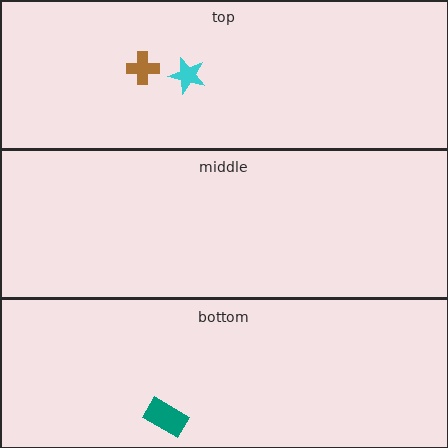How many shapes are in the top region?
2.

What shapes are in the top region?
The cyan star, the brown cross.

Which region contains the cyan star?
The top region.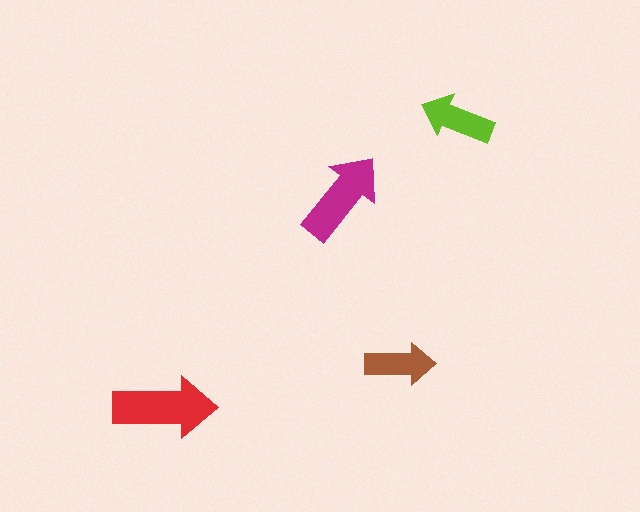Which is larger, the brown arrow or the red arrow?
The red one.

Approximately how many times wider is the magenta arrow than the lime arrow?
About 1.5 times wider.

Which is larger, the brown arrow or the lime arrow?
The lime one.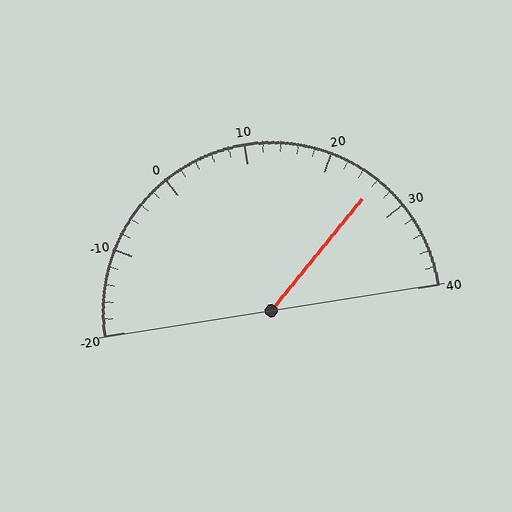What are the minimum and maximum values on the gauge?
The gauge ranges from -20 to 40.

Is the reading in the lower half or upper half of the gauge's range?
The reading is in the upper half of the range (-20 to 40).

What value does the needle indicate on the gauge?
The needle indicates approximately 26.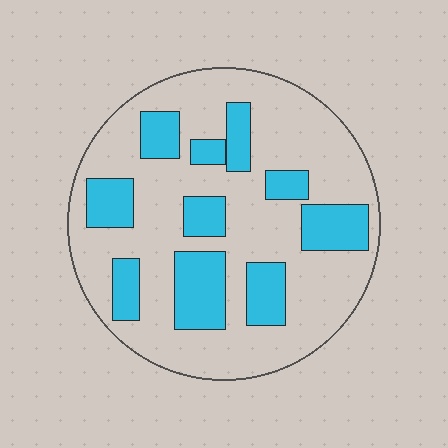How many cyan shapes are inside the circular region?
10.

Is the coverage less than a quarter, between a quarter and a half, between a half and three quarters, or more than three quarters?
Between a quarter and a half.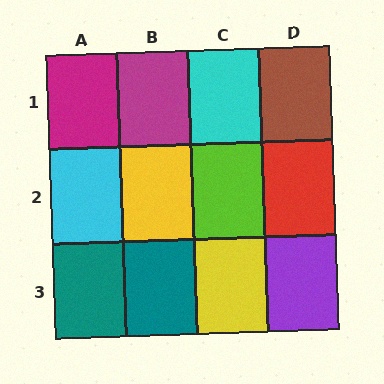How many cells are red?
1 cell is red.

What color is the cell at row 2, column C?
Lime.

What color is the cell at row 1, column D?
Brown.